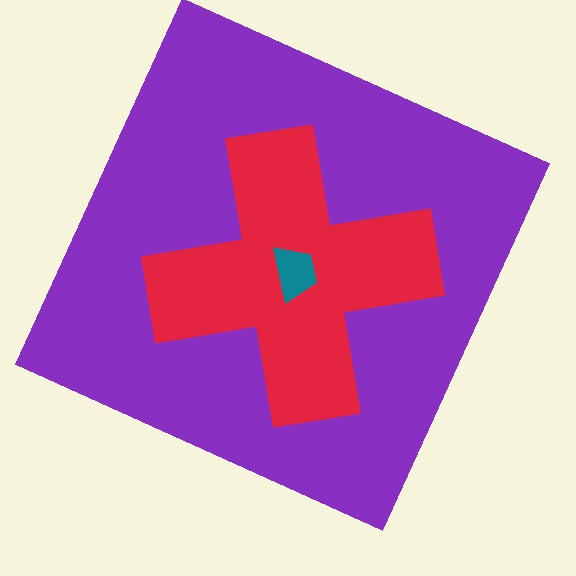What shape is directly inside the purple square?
The red cross.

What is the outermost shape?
The purple square.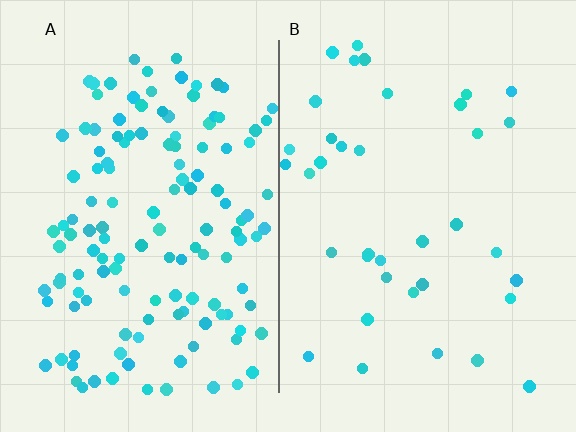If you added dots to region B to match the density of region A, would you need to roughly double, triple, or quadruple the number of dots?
Approximately quadruple.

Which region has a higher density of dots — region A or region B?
A (the left).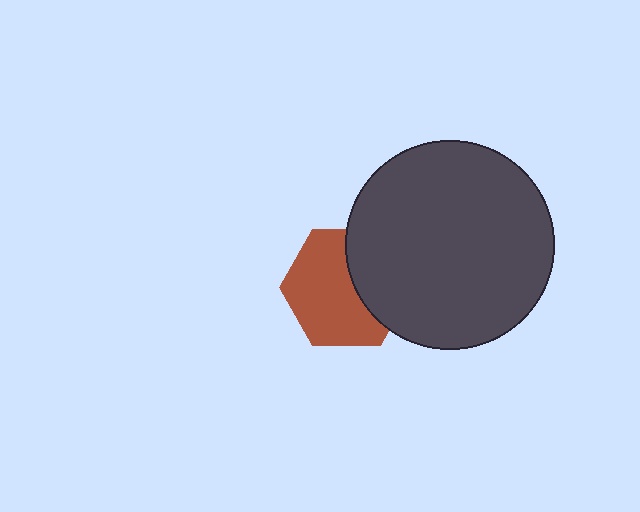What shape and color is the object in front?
The object in front is a dark gray circle.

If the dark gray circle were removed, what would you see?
You would see the complete brown hexagon.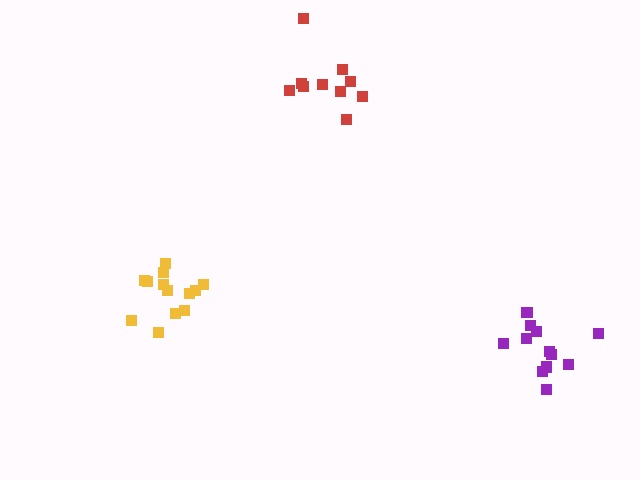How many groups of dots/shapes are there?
There are 3 groups.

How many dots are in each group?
Group 1: 13 dots, Group 2: 10 dots, Group 3: 12 dots (35 total).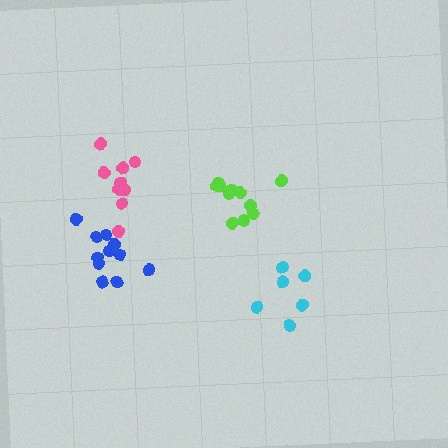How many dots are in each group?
Group 1: 6 dots, Group 2: 11 dots, Group 3: 12 dots, Group 4: 9 dots (38 total).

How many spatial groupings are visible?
There are 4 spatial groupings.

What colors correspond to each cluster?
The clusters are colored: cyan, blue, lime, pink.